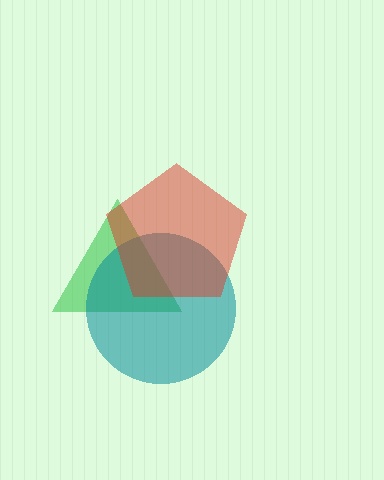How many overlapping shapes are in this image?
There are 3 overlapping shapes in the image.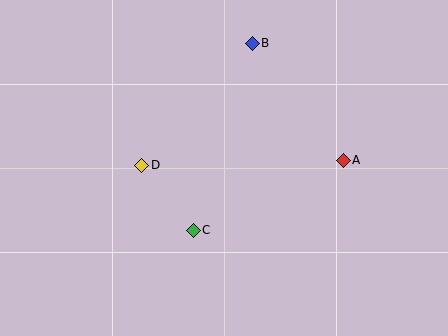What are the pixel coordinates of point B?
Point B is at (252, 43).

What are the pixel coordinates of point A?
Point A is at (343, 160).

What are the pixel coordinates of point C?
Point C is at (193, 230).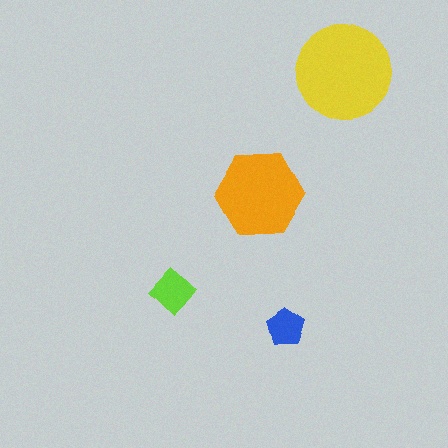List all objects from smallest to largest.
The blue pentagon, the lime diamond, the orange hexagon, the yellow circle.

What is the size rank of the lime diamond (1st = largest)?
3rd.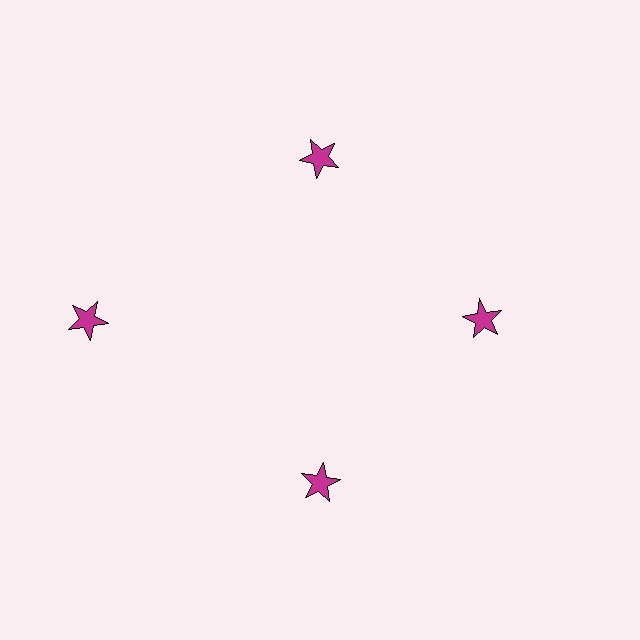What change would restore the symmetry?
The symmetry would be restored by moving it inward, back onto the ring so that all 4 stars sit at equal angles and equal distance from the center.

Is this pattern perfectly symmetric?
No. The 4 magenta stars are arranged in a ring, but one element near the 9 o'clock position is pushed outward from the center, breaking the 4-fold rotational symmetry.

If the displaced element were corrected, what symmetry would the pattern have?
It would have 4-fold rotational symmetry — the pattern would map onto itself every 90 degrees.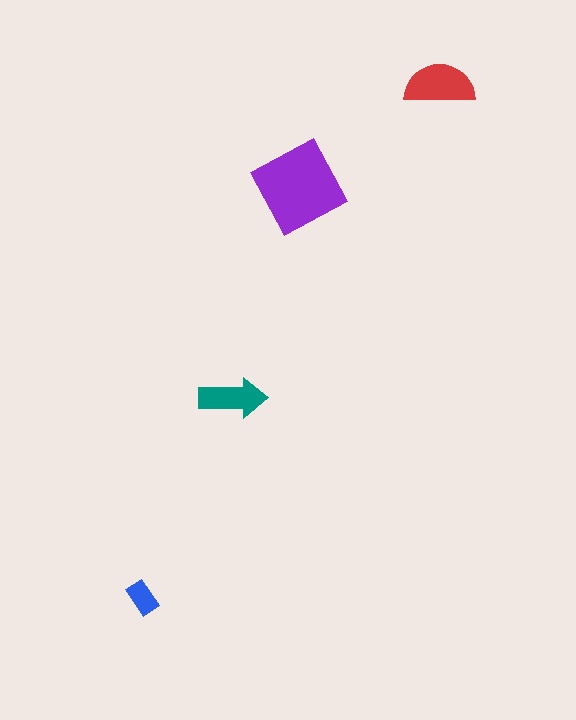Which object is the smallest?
The blue rectangle.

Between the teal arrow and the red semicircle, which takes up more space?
The red semicircle.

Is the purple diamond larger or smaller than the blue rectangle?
Larger.